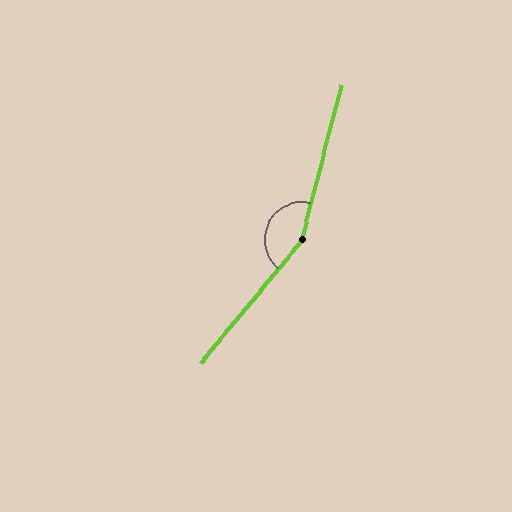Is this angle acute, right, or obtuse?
It is obtuse.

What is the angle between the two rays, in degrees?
Approximately 155 degrees.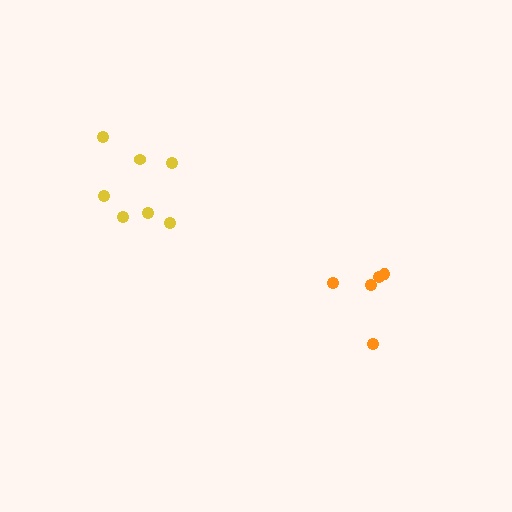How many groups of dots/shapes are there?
There are 2 groups.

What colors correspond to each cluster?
The clusters are colored: yellow, orange.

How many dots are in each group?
Group 1: 7 dots, Group 2: 5 dots (12 total).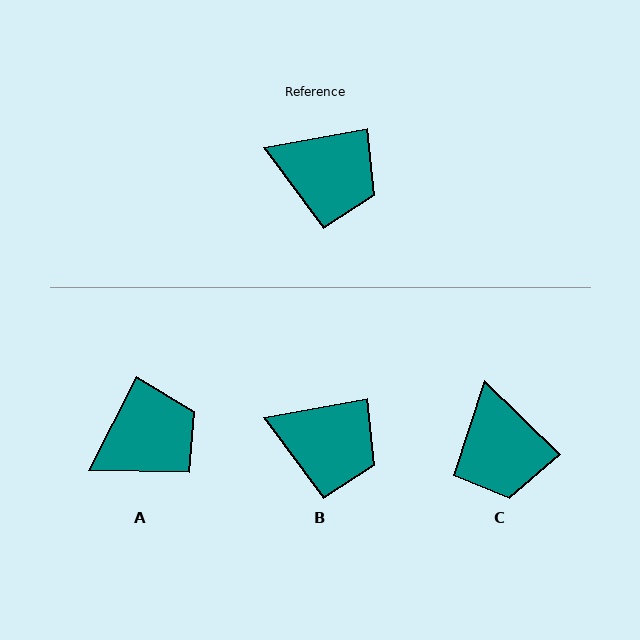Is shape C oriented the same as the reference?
No, it is off by about 55 degrees.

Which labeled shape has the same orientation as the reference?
B.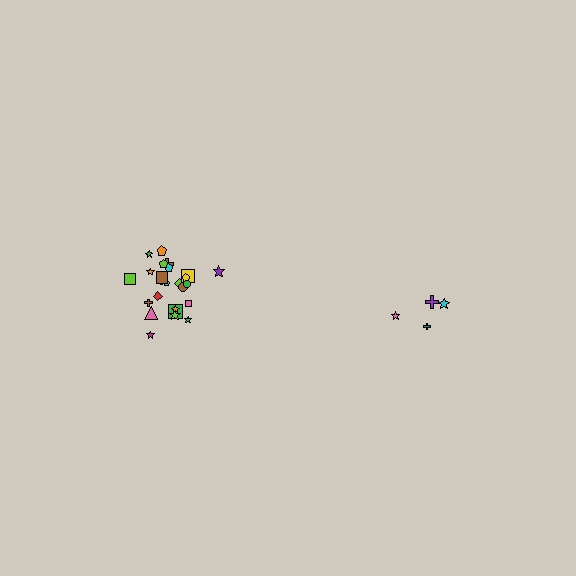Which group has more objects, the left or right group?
The left group.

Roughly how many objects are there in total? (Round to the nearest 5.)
Roughly 30 objects in total.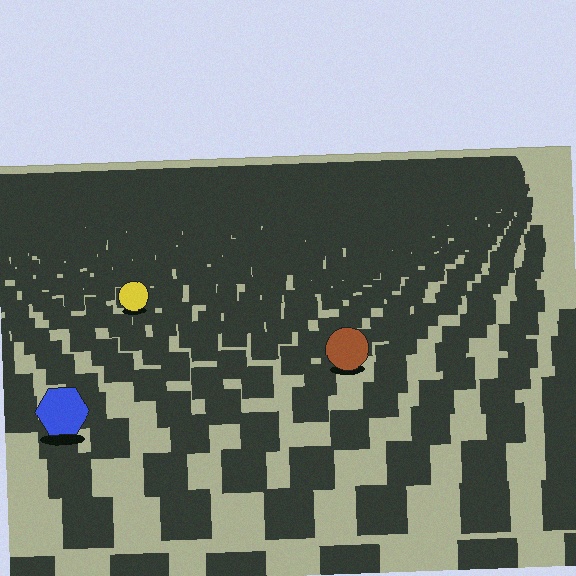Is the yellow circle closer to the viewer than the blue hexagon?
No. The blue hexagon is closer — you can tell from the texture gradient: the ground texture is coarser near it.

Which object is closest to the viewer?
The blue hexagon is closest. The texture marks near it are larger and more spread out.